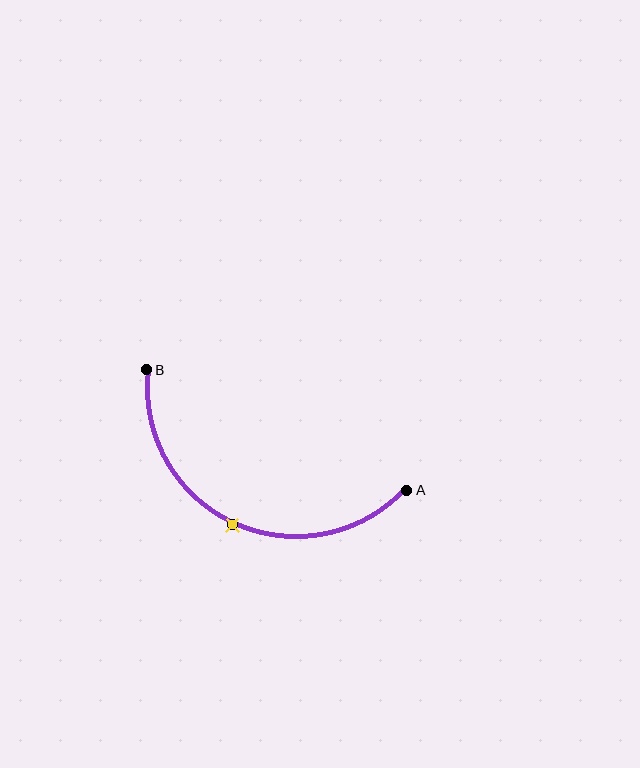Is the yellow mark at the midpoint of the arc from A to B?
Yes. The yellow mark lies on the arc at equal arc-length from both A and B — it is the arc midpoint.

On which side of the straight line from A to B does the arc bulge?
The arc bulges below the straight line connecting A and B.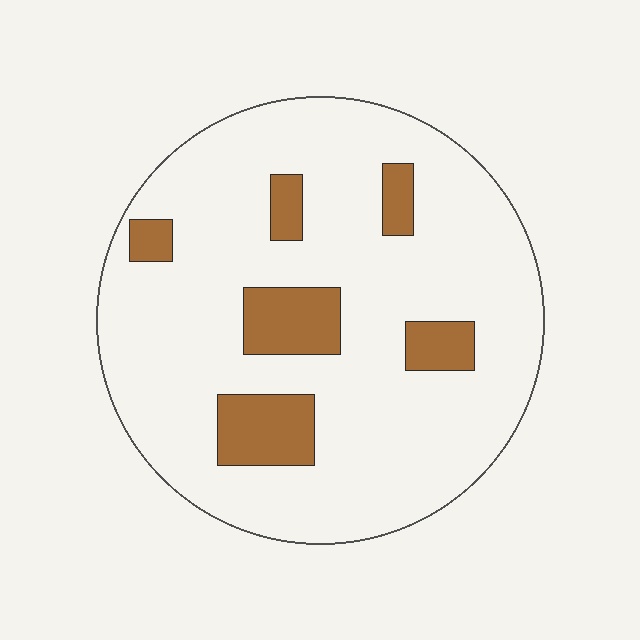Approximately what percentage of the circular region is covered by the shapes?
Approximately 15%.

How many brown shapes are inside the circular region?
6.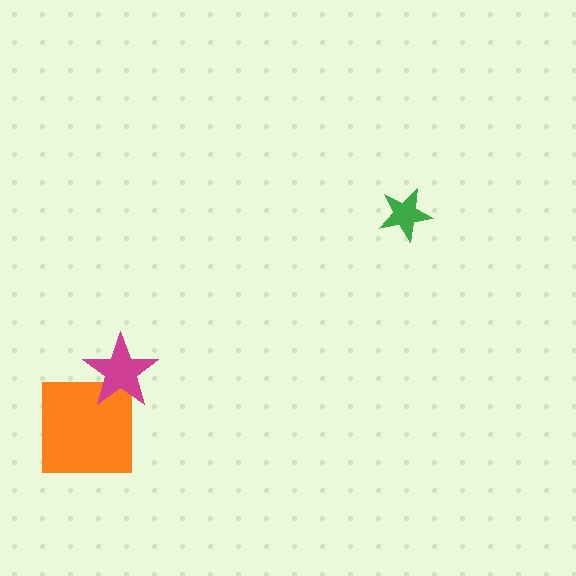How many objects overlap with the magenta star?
1 object overlaps with the magenta star.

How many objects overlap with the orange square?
1 object overlaps with the orange square.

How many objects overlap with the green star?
0 objects overlap with the green star.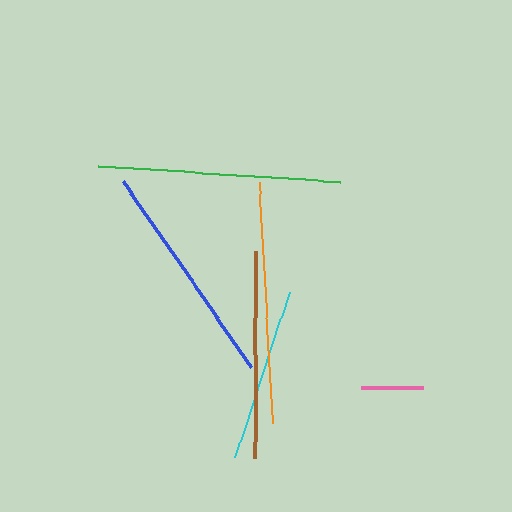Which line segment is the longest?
The green line is the longest at approximately 243 pixels.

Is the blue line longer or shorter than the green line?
The green line is longer than the blue line.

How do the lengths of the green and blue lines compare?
The green and blue lines are approximately the same length.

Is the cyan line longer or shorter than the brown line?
The brown line is longer than the cyan line.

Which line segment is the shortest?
The pink line is the shortest at approximately 62 pixels.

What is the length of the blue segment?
The blue segment is approximately 226 pixels long.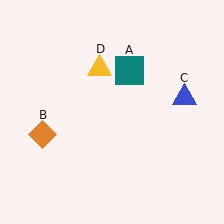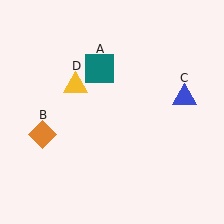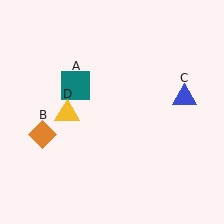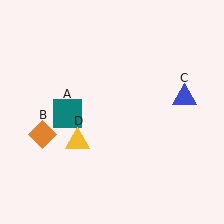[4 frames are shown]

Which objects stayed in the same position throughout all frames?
Orange diamond (object B) and blue triangle (object C) remained stationary.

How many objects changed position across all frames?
2 objects changed position: teal square (object A), yellow triangle (object D).